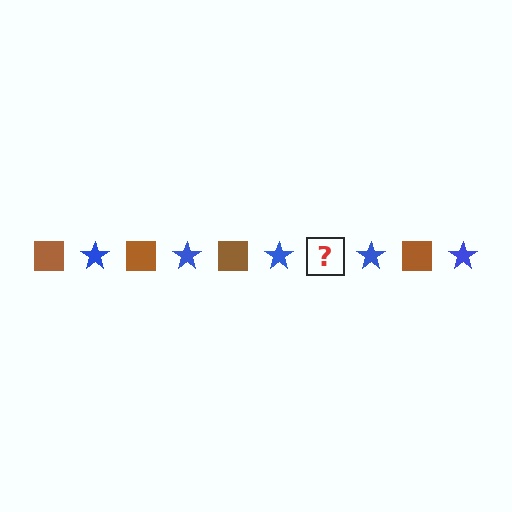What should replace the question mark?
The question mark should be replaced with a brown square.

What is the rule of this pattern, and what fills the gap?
The rule is that the pattern alternates between brown square and blue star. The gap should be filled with a brown square.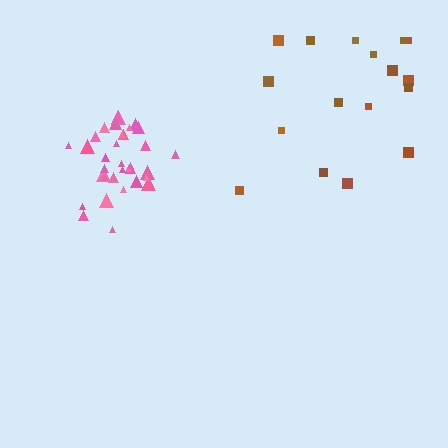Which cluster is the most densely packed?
Pink.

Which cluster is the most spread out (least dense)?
Brown.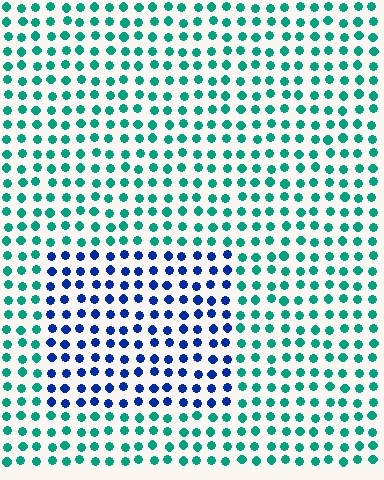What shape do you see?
I see a rectangle.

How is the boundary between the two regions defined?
The boundary is defined purely by a slight shift in hue (about 58 degrees). Spacing, size, and orientation are identical on both sides.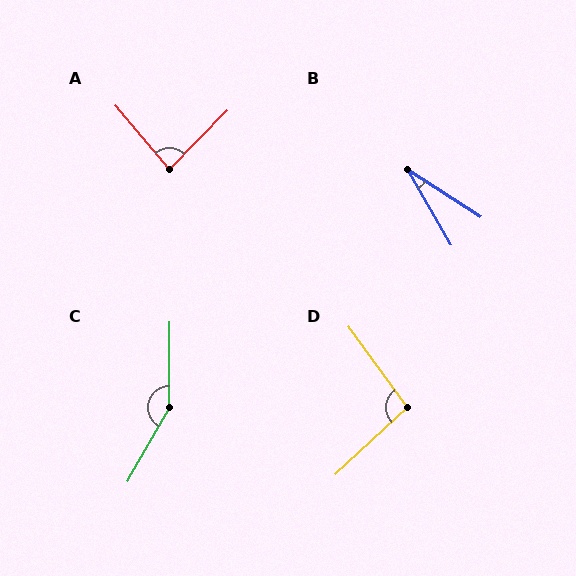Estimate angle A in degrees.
Approximately 85 degrees.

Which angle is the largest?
C, at approximately 151 degrees.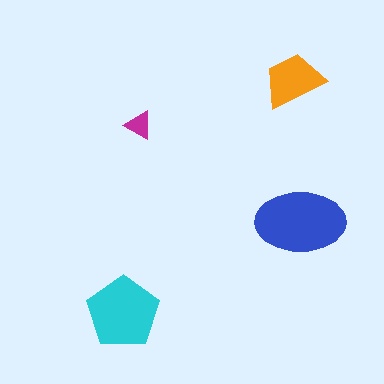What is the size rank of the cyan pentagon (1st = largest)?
2nd.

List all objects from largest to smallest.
The blue ellipse, the cyan pentagon, the orange trapezoid, the magenta triangle.